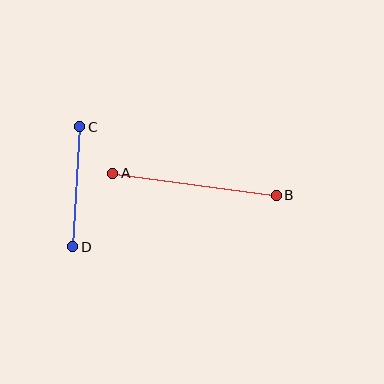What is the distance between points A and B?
The distance is approximately 165 pixels.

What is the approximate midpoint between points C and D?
The midpoint is at approximately (76, 187) pixels.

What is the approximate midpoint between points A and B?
The midpoint is at approximately (195, 184) pixels.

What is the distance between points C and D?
The distance is approximately 120 pixels.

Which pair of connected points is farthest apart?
Points A and B are farthest apart.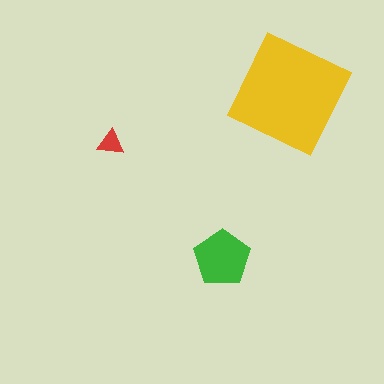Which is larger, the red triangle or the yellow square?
The yellow square.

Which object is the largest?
The yellow square.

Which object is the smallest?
The red triangle.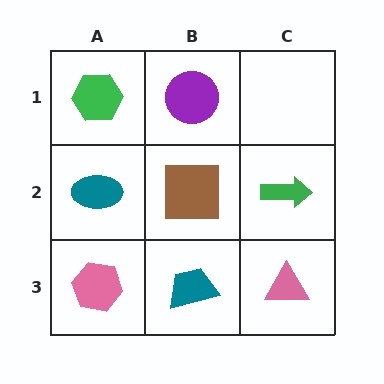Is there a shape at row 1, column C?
No, that cell is empty.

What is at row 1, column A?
A green hexagon.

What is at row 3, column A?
A pink hexagon.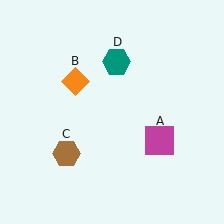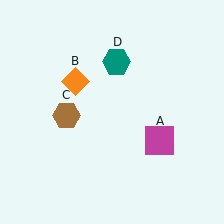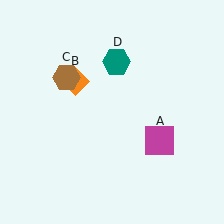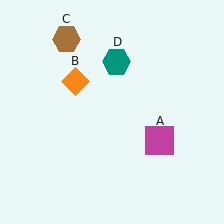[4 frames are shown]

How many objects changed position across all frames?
1 object changed position: brown hexagon (object C).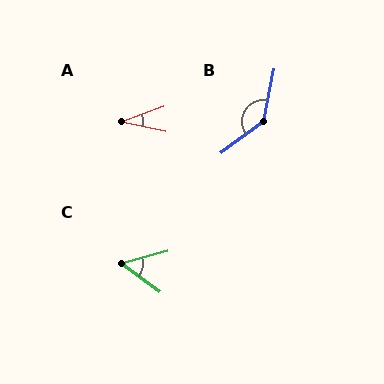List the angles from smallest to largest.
A (32°), C (51°), B (137°).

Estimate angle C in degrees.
Approximately 51 degrees.